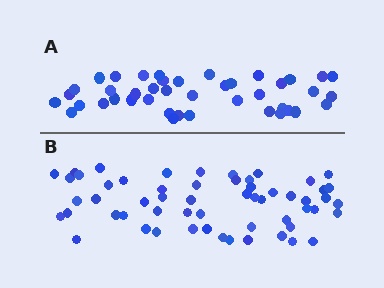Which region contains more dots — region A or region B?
Region B (the bottom region) has more dots.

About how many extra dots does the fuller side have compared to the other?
Region B has approximately 15 more dots than region A.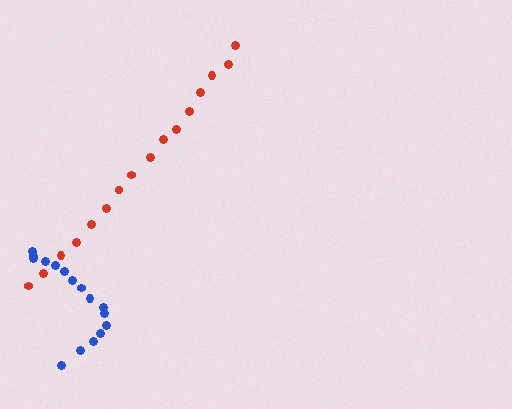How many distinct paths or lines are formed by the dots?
There are 2 distinct paths.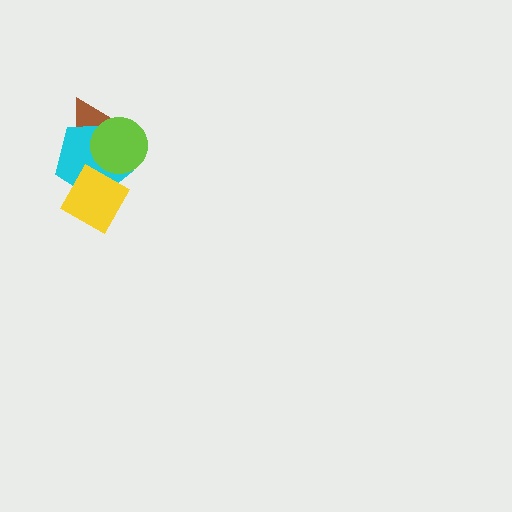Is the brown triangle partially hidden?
Yes, it is partially covered by another shape.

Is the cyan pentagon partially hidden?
Yes, it is partially covered by another shape.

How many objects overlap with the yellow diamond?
1 object overlaps with the yellow diamond.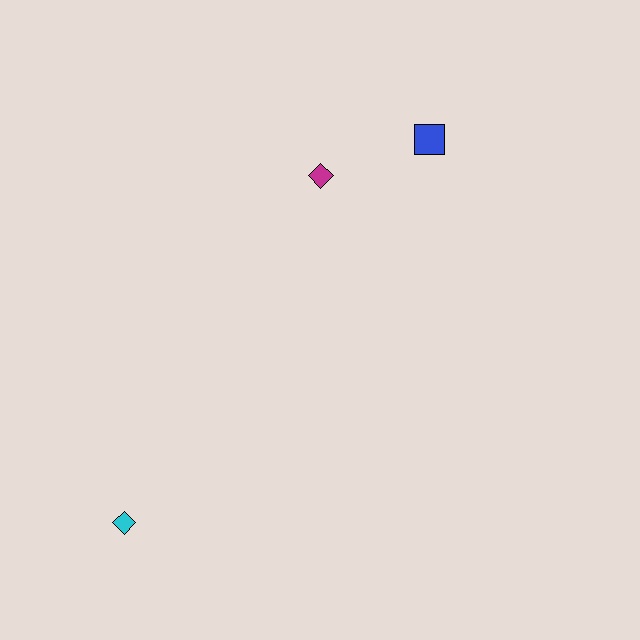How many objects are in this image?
There are 3 objects.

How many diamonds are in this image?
There are 2 diamonds.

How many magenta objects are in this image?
There is 1 magenta object.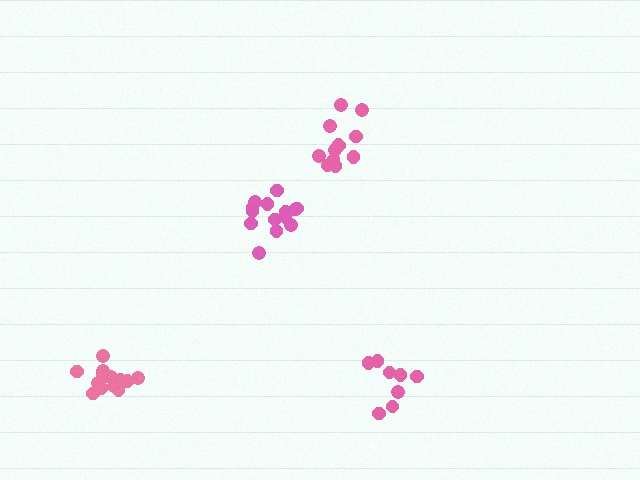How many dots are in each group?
Group 1: 14 dots, Group 2: 8 dots, Group 3: 14 dots, Group 4: 12 dots (48 total).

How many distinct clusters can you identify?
There are 4 distinct clusters.